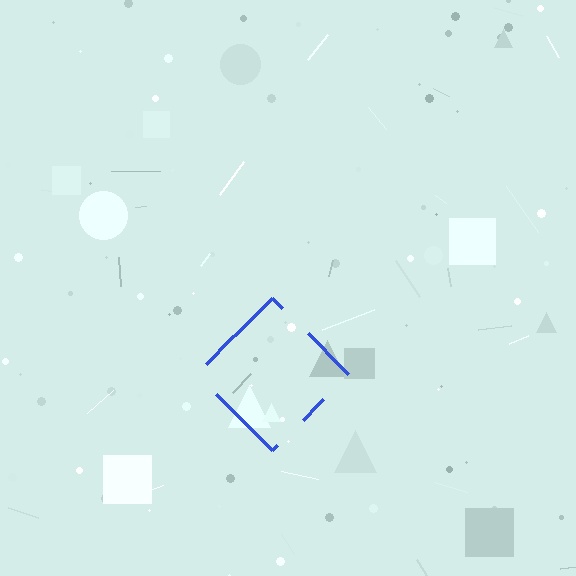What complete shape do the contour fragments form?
The contour fragments form a diamond.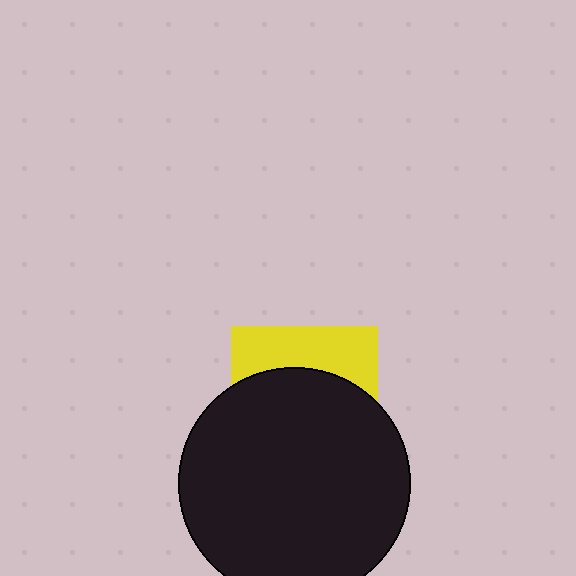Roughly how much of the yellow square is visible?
A small part of it is visible (roughly 34%).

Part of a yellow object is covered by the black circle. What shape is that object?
It is a square.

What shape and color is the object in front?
The object in front is a black circle.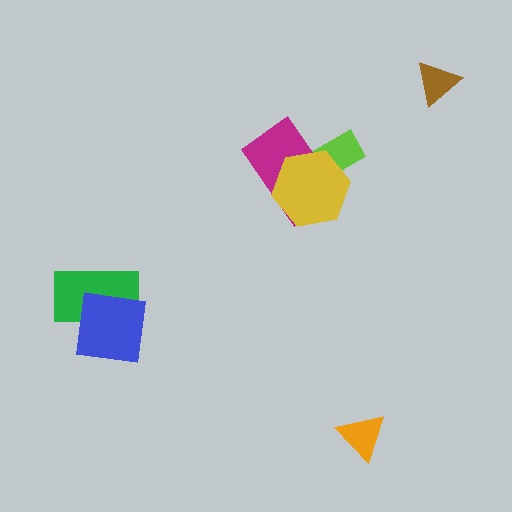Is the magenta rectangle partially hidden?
Yes, it is partially covered by another shape.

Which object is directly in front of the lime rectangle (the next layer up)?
The magenta rectangle is directly in front of the lime rectangle.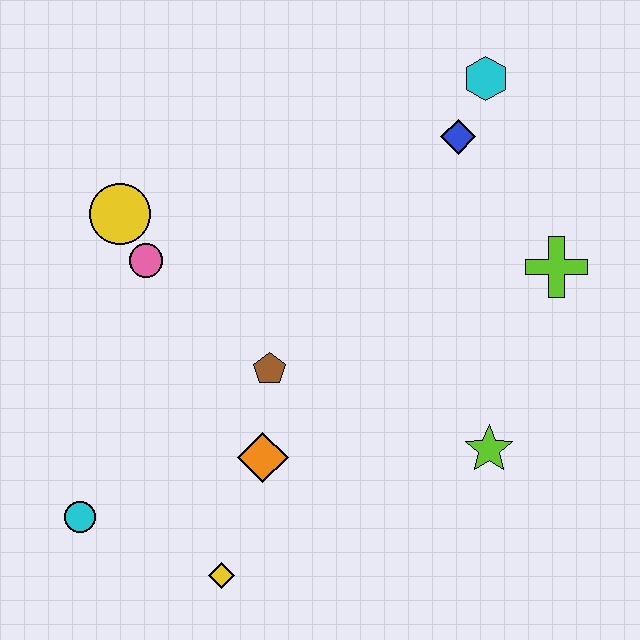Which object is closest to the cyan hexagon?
The blue diamond is closest to the cyan hexagon.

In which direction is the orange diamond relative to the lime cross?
The orange diamond is to the left of the lime cross.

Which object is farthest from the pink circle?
The lime cross is farthest from the pink circle.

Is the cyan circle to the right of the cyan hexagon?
No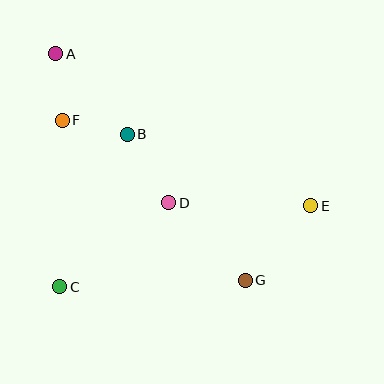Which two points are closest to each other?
Points B and F are closest to each other.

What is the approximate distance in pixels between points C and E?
The distance between C and E is approximately 264 pixels.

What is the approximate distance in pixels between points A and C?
The distance between A and C is approximately 233 pixels.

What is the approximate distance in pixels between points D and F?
The distance between D and F is approximately 135 pixels.